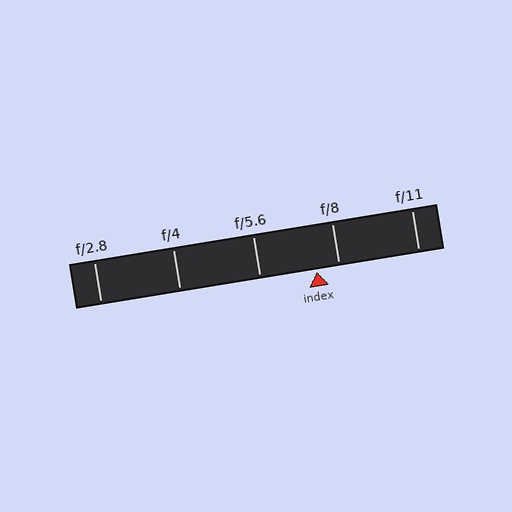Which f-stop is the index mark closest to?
The index mark is closest to f/8.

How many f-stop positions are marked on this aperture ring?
There are 5 f-stop positions marked.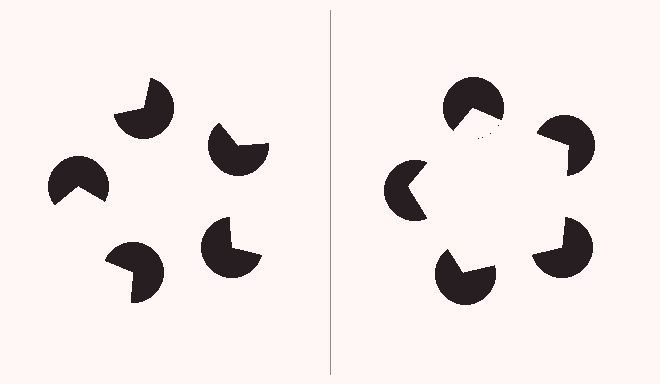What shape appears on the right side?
An illusory pentagon.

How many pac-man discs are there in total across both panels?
10 — 5 on each side.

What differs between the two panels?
The pac-man discs are positioned identically on both sides; only the wedge orientations differ. On the right they align to a pentagon; on the left they are misaligned.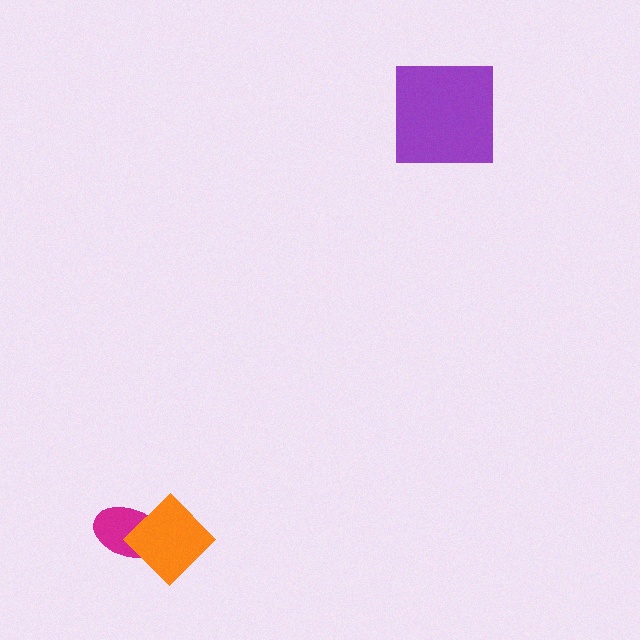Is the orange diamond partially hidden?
No, no other shape covers it.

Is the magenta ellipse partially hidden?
Yes, it is partially covered by another shape.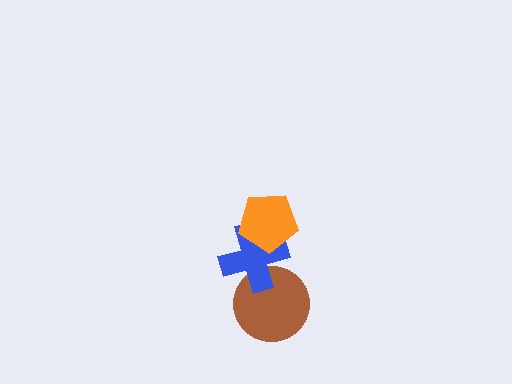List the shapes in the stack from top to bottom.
From top to bottom: the orange pentagon, the blue cross, the brown circle.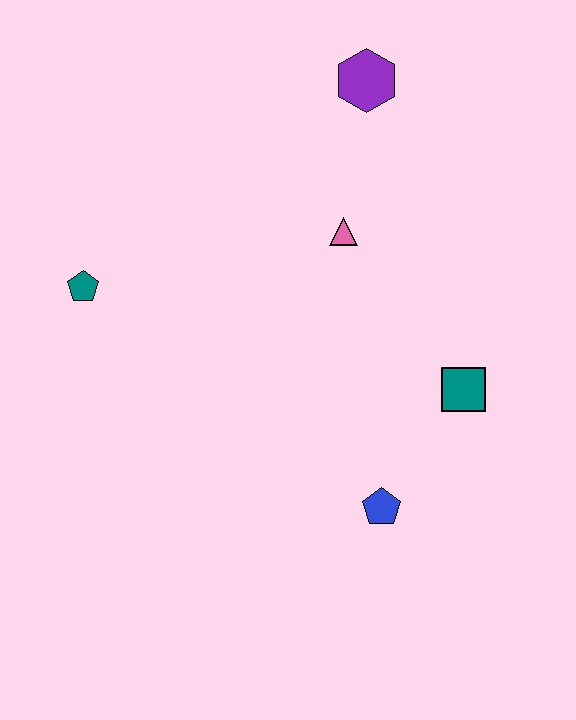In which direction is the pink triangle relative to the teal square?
The pink triangle is above the teal square.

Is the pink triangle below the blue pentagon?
No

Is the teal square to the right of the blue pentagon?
Yes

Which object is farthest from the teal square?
The teal pentagon is farthest from the teal square.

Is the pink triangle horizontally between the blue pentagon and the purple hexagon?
No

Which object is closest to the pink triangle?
The purple hexagon is closest to the pink triangle.